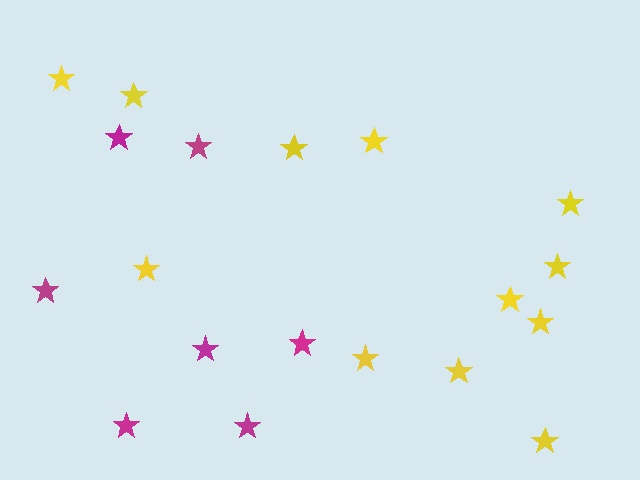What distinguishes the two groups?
There are 2 groups: one group of yellow stars (12) and one group of magenta stars (7).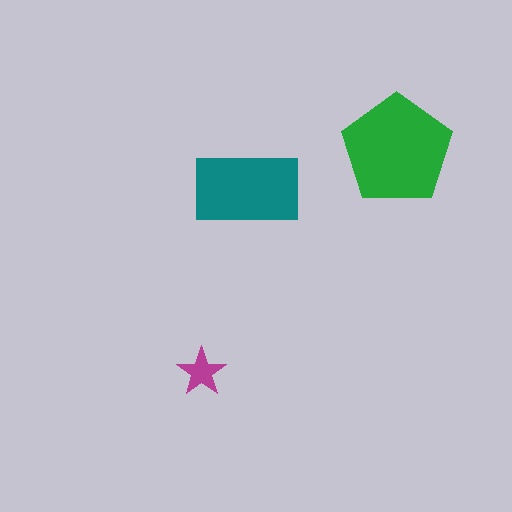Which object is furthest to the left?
The magenta star is leftmost.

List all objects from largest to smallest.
The green pentagon, the teal rectangle, the magenta star.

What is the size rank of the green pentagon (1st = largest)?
1st.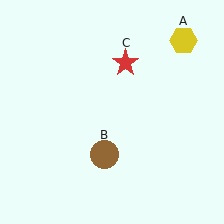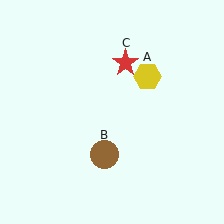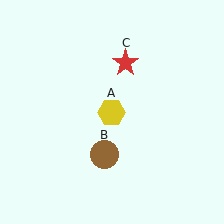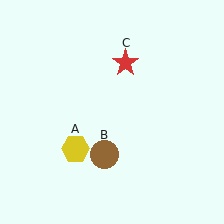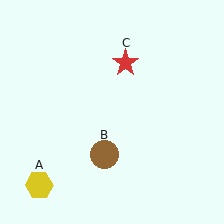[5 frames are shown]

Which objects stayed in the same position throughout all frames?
Brown circle (object B) and red star (object C) remained stationary.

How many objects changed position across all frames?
1 object changed position: yellow hexagon (object A).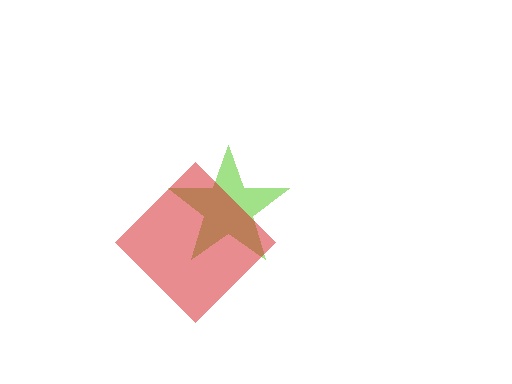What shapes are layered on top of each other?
The layered shapes are: a lime star, a red diamond.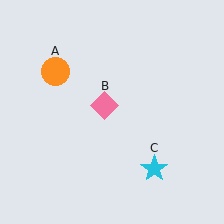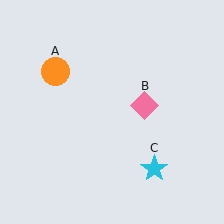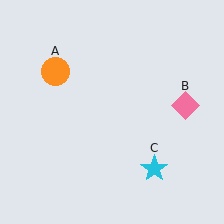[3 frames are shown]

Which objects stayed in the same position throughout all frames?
Orange circle (object A) and cyan star (object C) remained stationary.